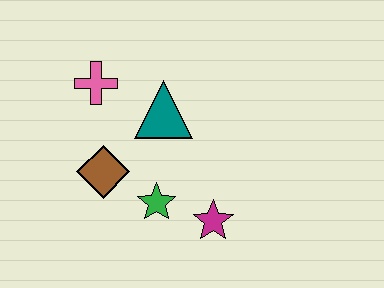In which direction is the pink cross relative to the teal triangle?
The pink cross is to the left of the teal triangle.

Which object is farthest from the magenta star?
The pink cross is farthest from the magenta star.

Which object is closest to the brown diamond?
The green star is closest to the brown diamond.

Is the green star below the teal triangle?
Yes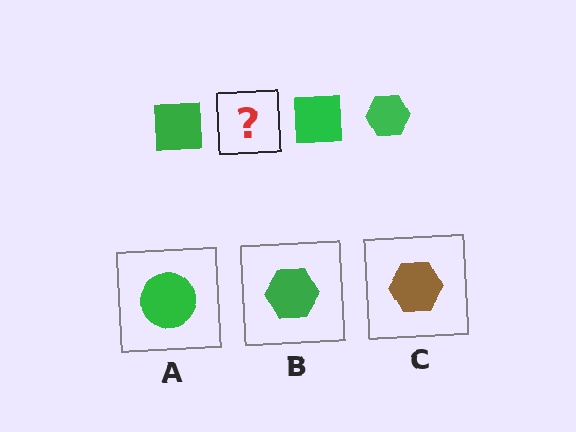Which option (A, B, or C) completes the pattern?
B.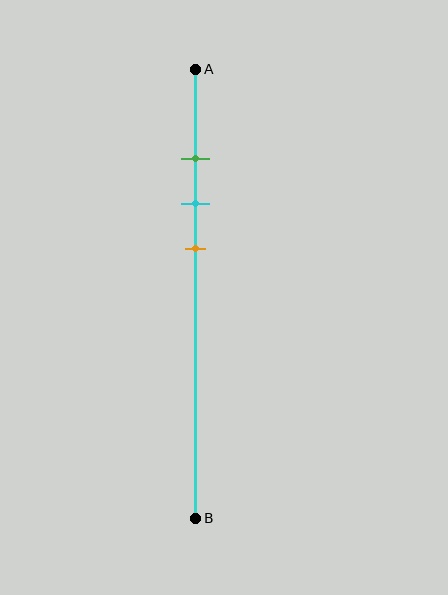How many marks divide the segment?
There are 3 marks dividing the segment.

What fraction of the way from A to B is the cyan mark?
The cyan mark is approximately 30% (0.3) of the way from A to B.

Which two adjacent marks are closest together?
The green and cyan marks are the closest adjacent pair.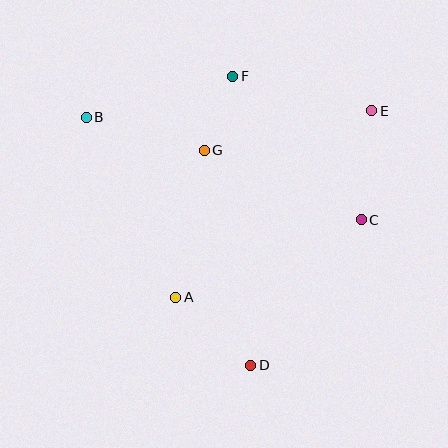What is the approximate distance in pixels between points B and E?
The distance between B and E is approximately 285 pixels.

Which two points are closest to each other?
Points F and G are closest to each other.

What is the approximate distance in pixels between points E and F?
The distance between E and F is approximately 143 pixels.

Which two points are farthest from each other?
Points B and D are farthest from each other.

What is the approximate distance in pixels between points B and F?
The distance between B and F is approximately 152 pixels.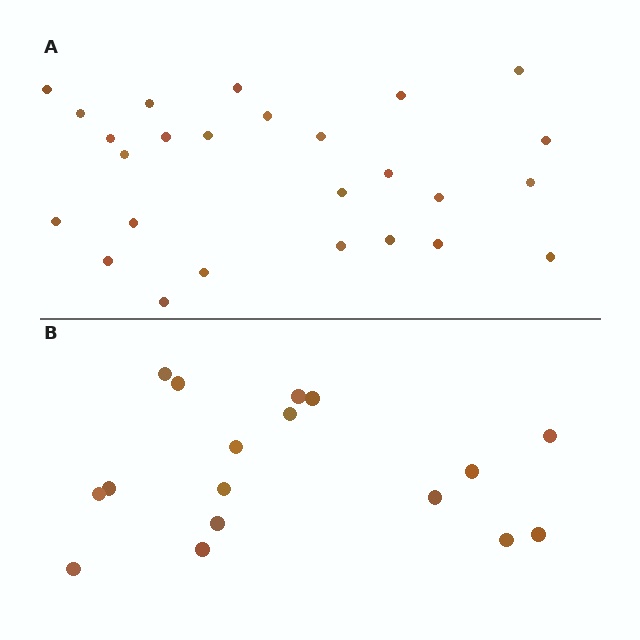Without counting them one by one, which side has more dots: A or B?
Region A (the top region) has more dots.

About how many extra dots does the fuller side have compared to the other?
Region A has roughly 8 or so more dots than region B.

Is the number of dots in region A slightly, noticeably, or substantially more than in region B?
Region A has substantially more. The ratio is roughly 1.5 to 1.